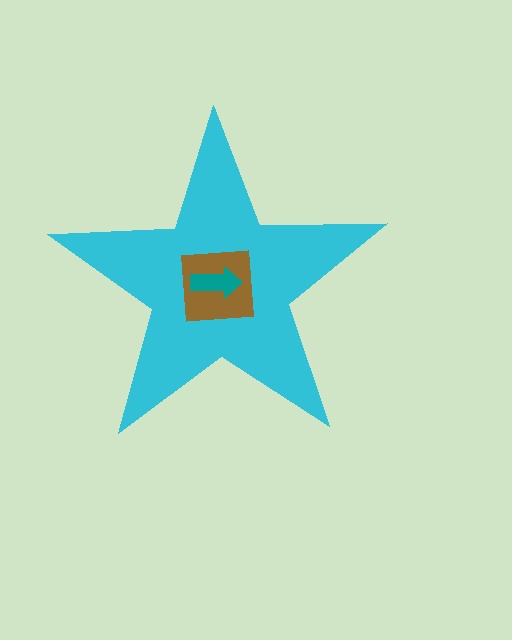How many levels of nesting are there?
3.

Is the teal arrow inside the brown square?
Yes.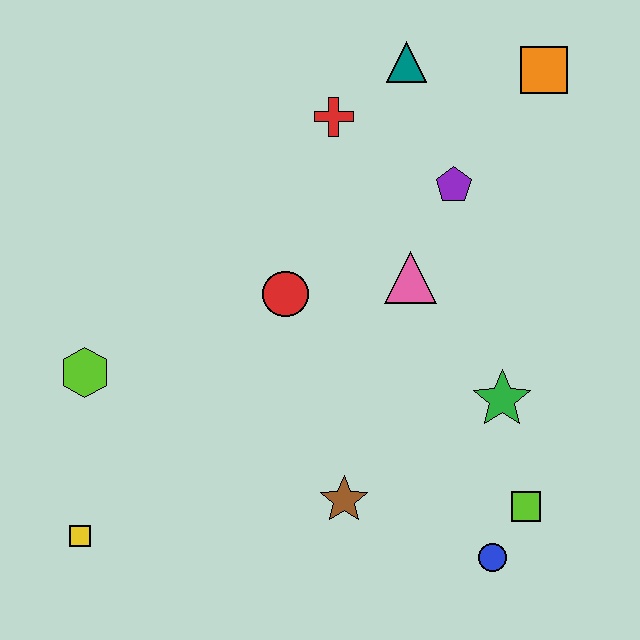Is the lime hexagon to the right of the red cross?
No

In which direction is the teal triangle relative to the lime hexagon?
The teal triangle is to the right of the lime hexagon.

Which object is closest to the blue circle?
The lime square is closest to the blue circle.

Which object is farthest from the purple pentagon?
The yellow square is farthest from the purple pentagon.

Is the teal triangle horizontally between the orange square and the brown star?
Yes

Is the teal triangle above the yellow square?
Yes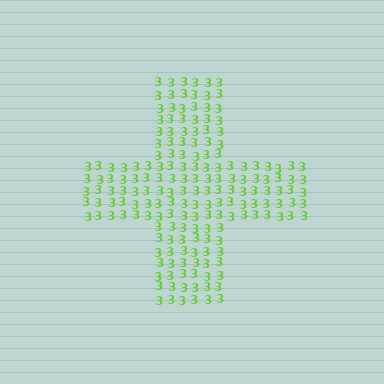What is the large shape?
The large shape is a cross.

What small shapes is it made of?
It is made of small digit 3's.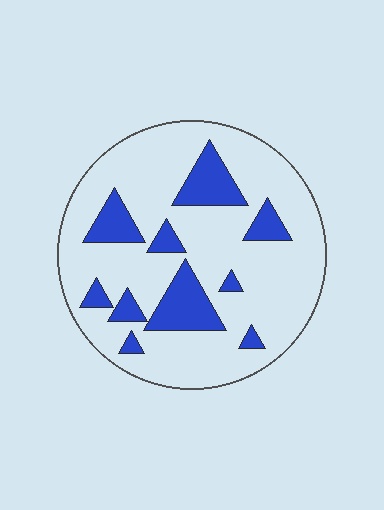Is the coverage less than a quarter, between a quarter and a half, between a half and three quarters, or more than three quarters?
Less than a quarter.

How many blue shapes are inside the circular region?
10.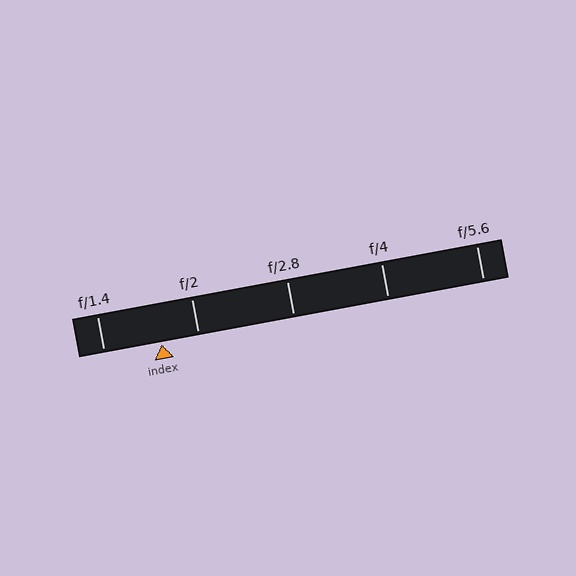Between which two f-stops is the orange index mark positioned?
The index mark is between f/1.4 and f/2.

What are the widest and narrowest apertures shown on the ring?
The widest aperture shown is f/1.4 and the narrowest is f/5.6.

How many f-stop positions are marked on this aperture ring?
There are 5 f-stop positions marked.